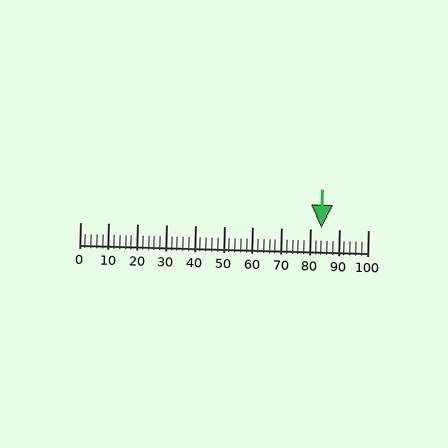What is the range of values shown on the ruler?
The ruler shows values from 0 to 100.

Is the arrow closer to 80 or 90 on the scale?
The arrow is closer to 80.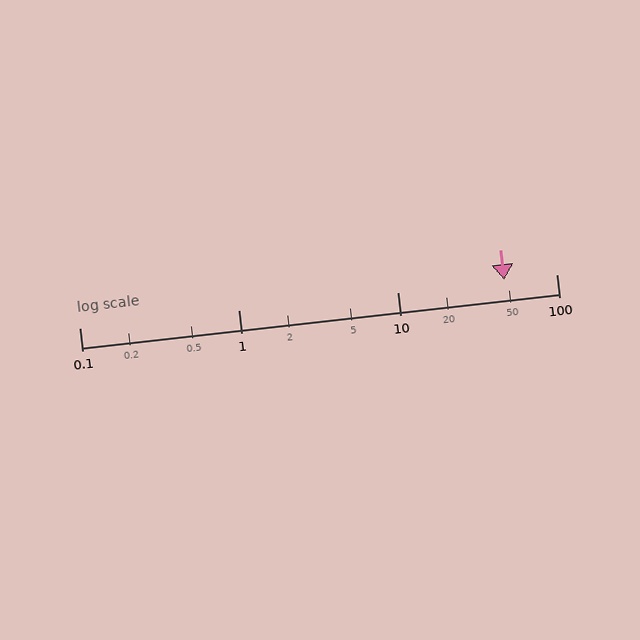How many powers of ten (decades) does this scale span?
The scale spans 3 decades, from 0.1 to 100.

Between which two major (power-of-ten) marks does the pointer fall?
The pointer is between 10 and 100.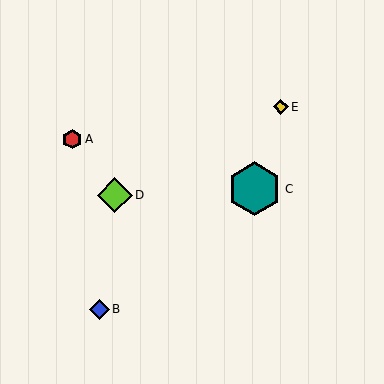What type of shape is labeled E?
Shape E is a yellow diamond.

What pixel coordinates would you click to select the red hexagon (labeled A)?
Click at (72, 139) to select the red hexagon A.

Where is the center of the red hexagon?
The center of the red hexagon is at (72, 139).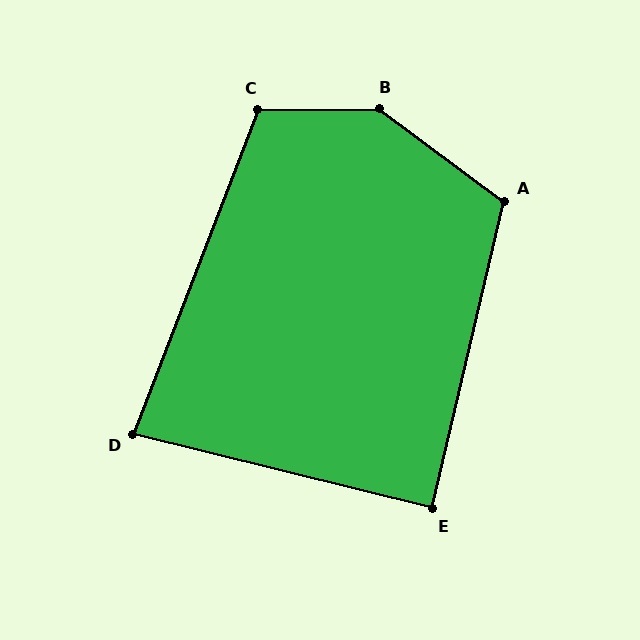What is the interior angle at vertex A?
Approximately 113 degrees (obtuse).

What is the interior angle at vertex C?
Approximately 111 degrees (obtuse).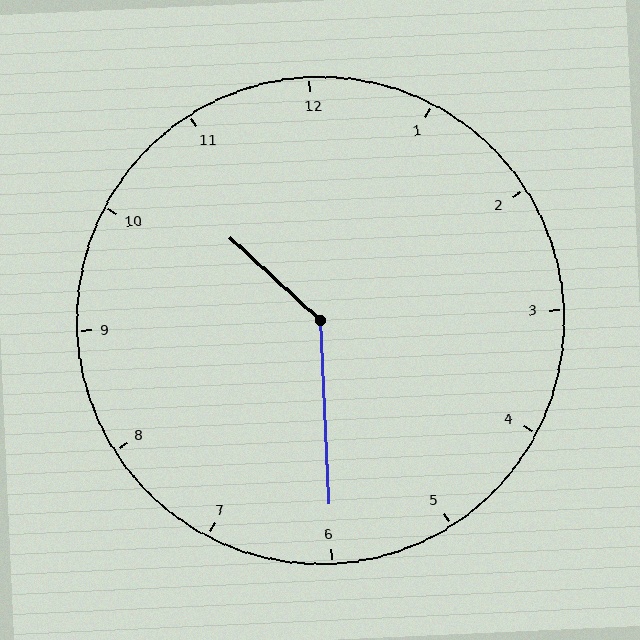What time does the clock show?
10:30.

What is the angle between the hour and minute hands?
Approximately 135 degrees.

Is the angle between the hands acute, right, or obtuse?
It is obtuse.